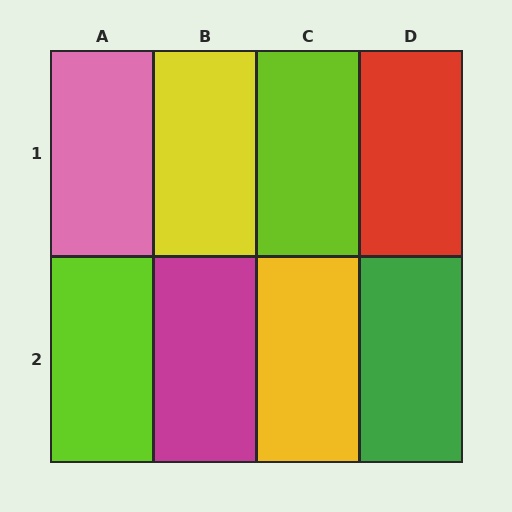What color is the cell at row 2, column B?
Magenta.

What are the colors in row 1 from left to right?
Pink, yellow, lime, red.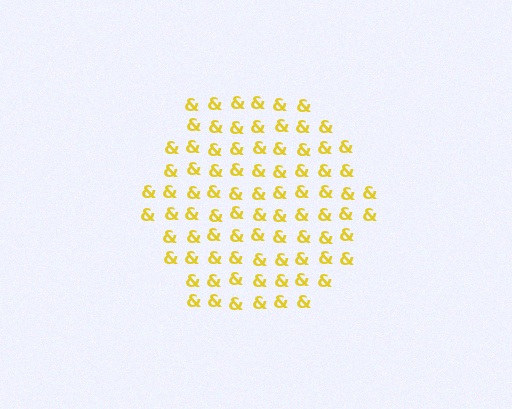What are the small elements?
The small elements are ampersands.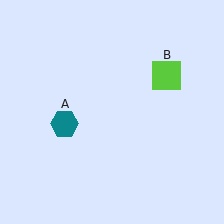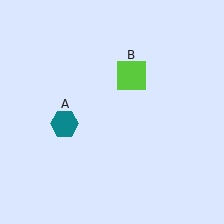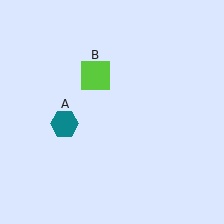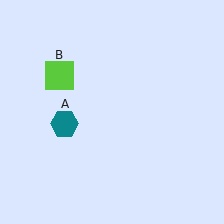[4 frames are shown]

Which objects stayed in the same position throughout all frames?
Teal hexagon (object A) remained stationary.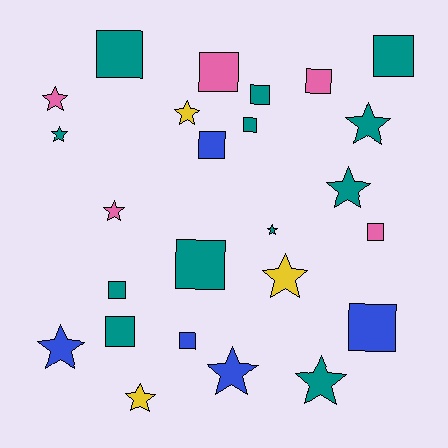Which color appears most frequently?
Teal, with 12 objects.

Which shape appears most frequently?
Square, with 13 objects.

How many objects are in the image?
There are 25 objects.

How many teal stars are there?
There are 5 teal stars.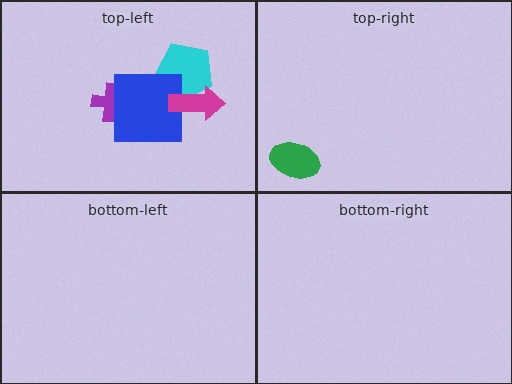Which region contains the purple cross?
The top-left region.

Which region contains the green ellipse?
The top-right region.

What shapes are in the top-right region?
The green ellipse.